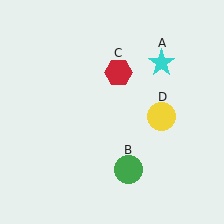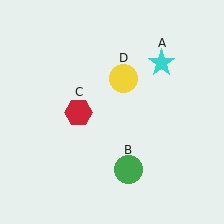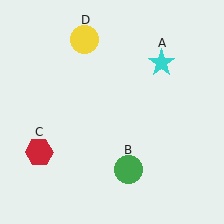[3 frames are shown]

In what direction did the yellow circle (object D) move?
The yellow circle (object D) moved up and to the left.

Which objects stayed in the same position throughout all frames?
Cyan star (object A) and green circle (object B) remained stationary.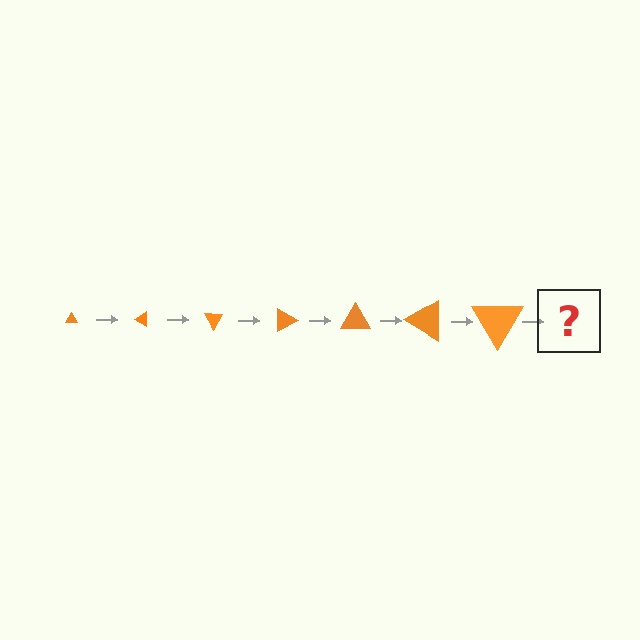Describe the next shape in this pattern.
It should be a triangle, larger than the previous one and rotated 210 degrees from the start.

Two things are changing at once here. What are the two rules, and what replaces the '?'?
The two rules are that the triangle grows larger each step and it rotates 30 degrees each step. The '?' should be a triangle, larger than the previous one and rotated 210 degrees from the start.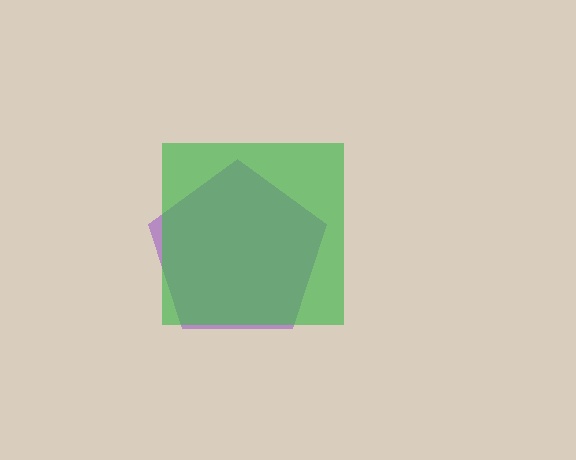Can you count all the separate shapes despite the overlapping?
Yes, there are 2 separate shapes.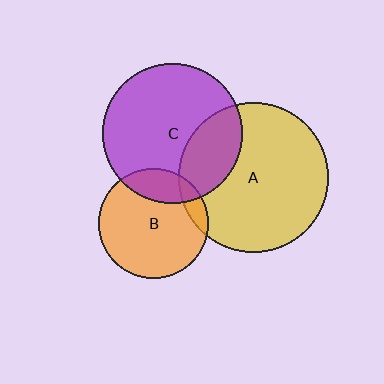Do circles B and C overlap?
Yes.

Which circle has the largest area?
Circle A (yellow).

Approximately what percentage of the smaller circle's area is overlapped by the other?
Approximately 20%.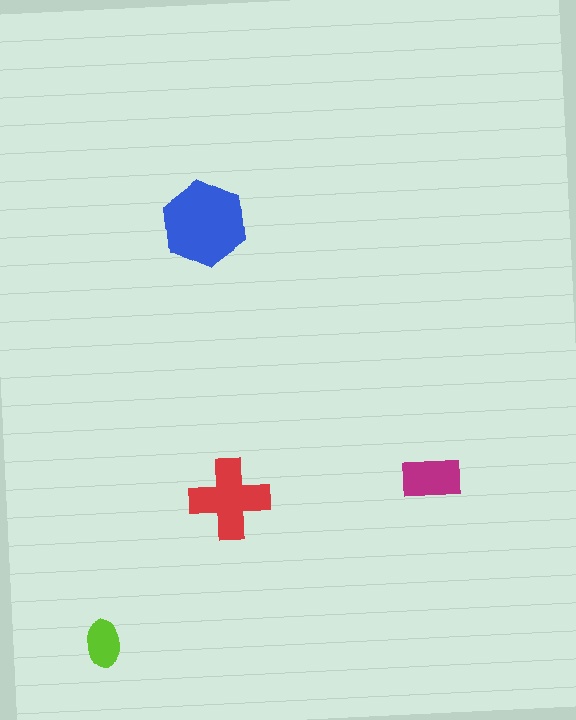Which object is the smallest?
The lime ellipse.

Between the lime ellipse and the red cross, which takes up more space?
The red cross.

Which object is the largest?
The blue hexagon.